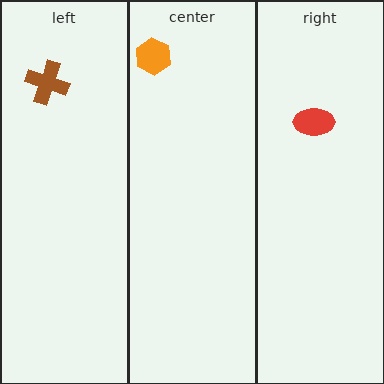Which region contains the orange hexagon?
The center region.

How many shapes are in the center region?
1.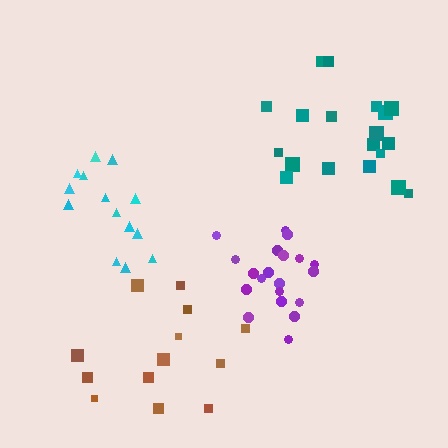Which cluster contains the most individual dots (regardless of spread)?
Purple (20).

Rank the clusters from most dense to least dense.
purple, teal, cyan, brown.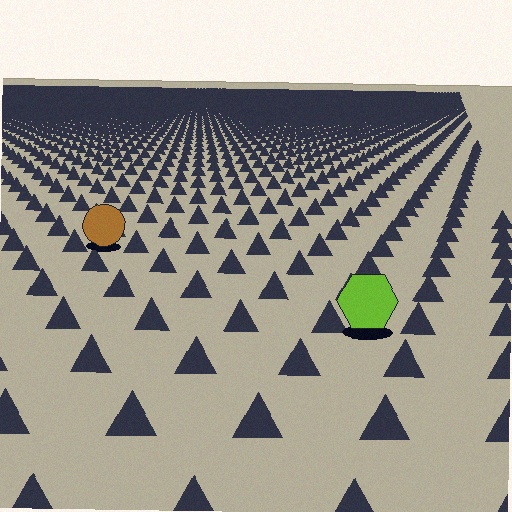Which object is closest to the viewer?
The lime hexagon is closest. The texture marks near it are larger and more spread out.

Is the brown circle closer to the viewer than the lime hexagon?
No. The lime hexagon is closer — you can tell from the texture gradient: the ground texture is coarser near it.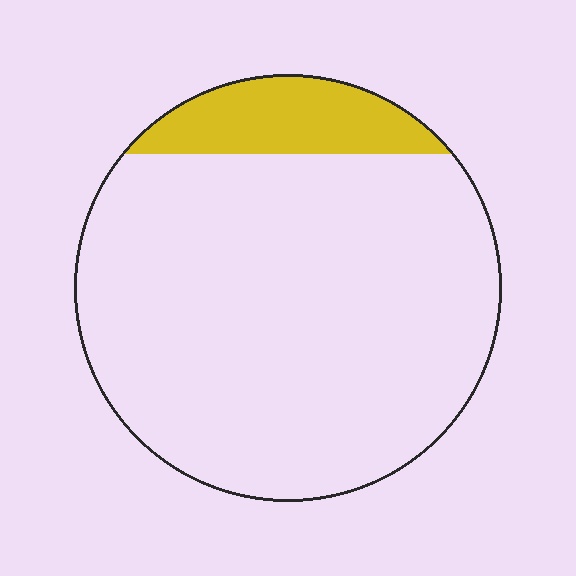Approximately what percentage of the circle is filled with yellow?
Approximately 15%.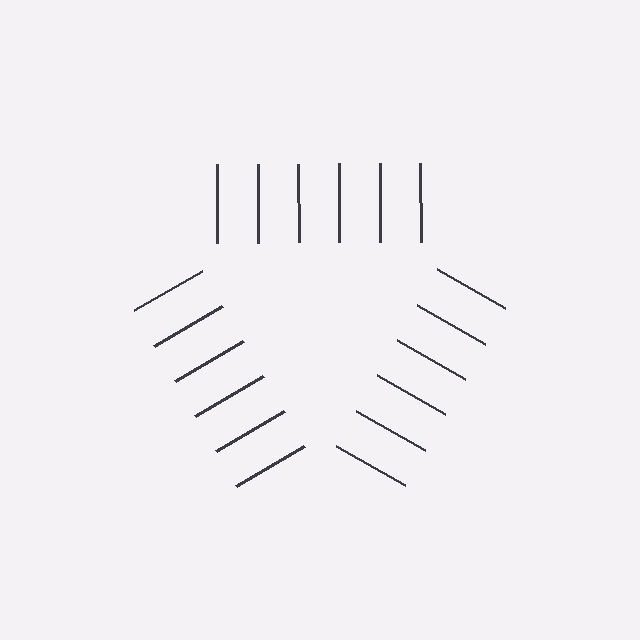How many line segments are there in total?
18 — 6 along each of the 3 edges.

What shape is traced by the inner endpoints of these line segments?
An illusory triangle — the line segments terminate on its edges but no continuous stroke is drawn.